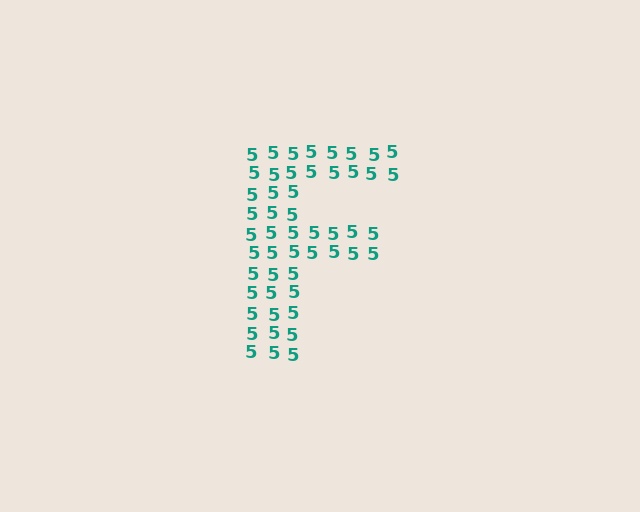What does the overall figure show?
The overall figure shows the letter F.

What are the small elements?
The small elements are digit 5's.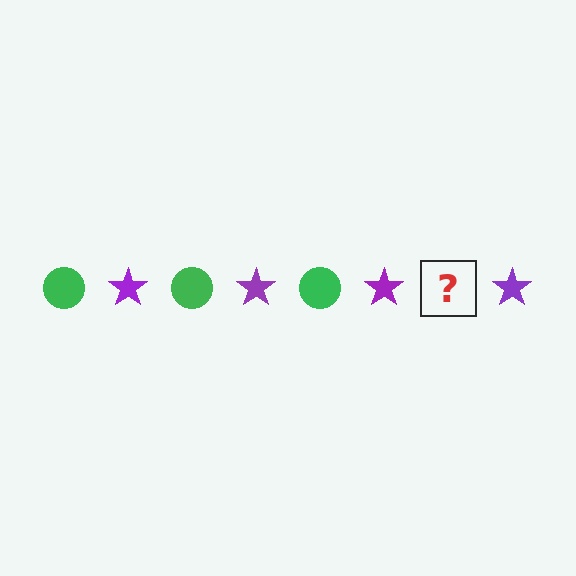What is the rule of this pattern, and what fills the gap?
The rule is that the pattern alternates between green circle and purple star. The gap should be filled with a green circle.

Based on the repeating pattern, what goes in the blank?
The blank should be a green circle.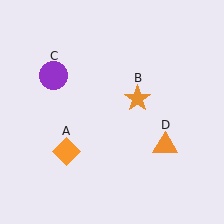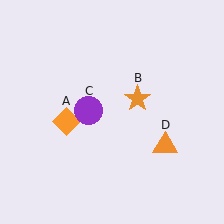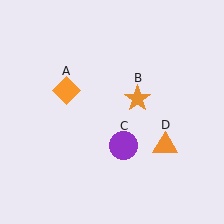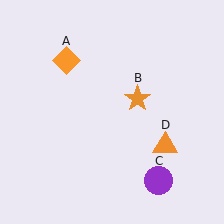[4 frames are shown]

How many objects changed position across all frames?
2 objects changed position: orange diamond (object A), purple circle (object C).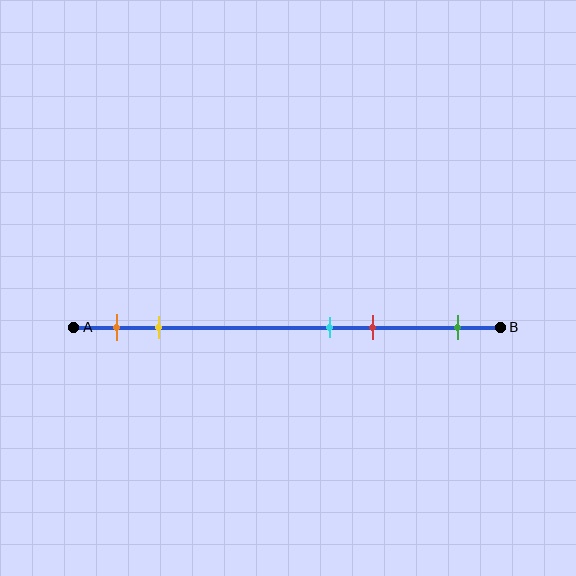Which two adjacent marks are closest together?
The cyan and red marks are the closest adjacent pair.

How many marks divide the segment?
There are 5 marks dividing the segment.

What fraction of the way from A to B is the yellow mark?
The yellow mark is approximately 20% (0.2) of the way from A to B.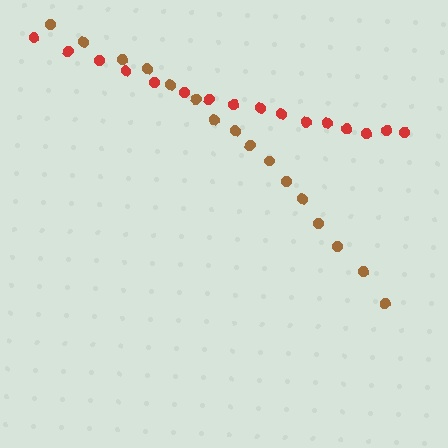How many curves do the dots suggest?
There are 2 distinct paths.